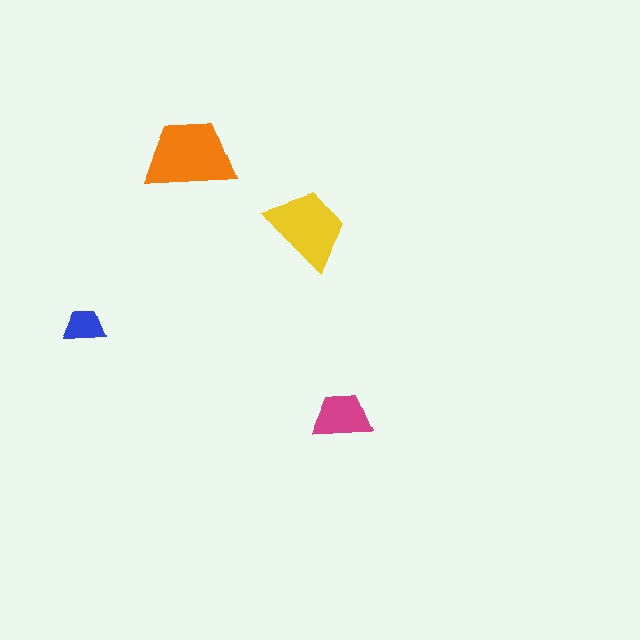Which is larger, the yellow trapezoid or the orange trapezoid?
The orange one.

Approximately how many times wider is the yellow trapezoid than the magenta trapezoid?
About 1.5 times wider.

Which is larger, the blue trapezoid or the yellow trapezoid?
The yellow one.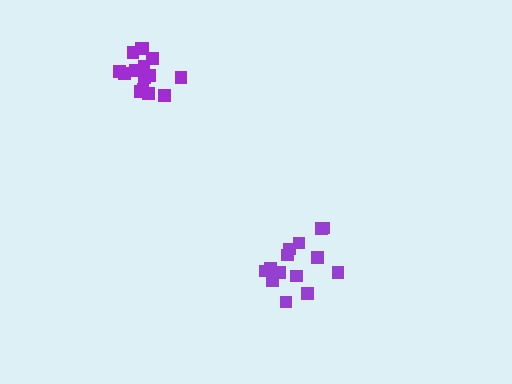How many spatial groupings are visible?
There are 2 spatial groupings.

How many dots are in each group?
Group 1: 14 dots, Group 2: 15 dots (29 total).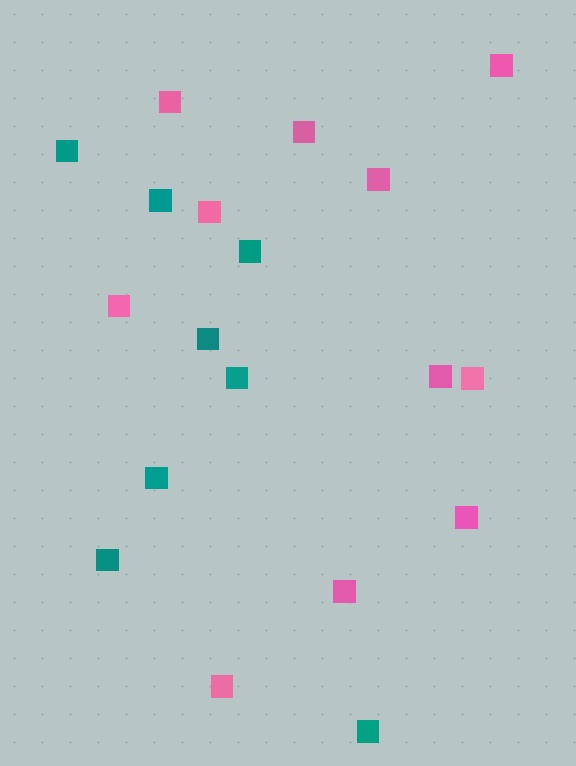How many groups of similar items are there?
There are 2 groups: one group of pink squares (11) and one group of teal squares (8).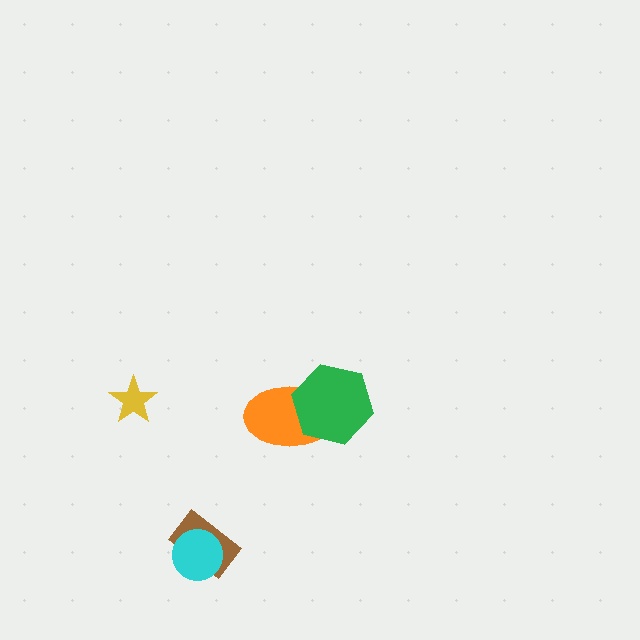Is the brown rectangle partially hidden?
Yes, it is partially covered by another shape.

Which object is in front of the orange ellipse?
The green hexagon is in front of the orange ellipse.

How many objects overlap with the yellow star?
0 objects overlap with the yellow star.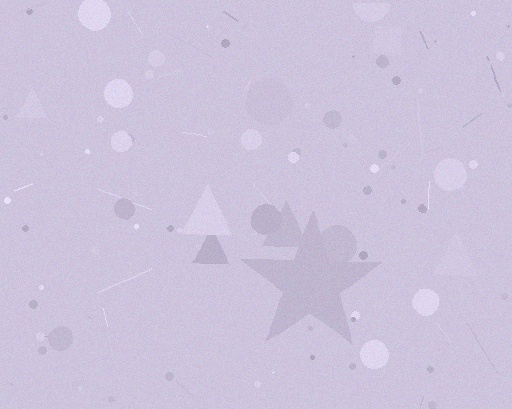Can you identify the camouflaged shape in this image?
The camouflaged shape is a star.